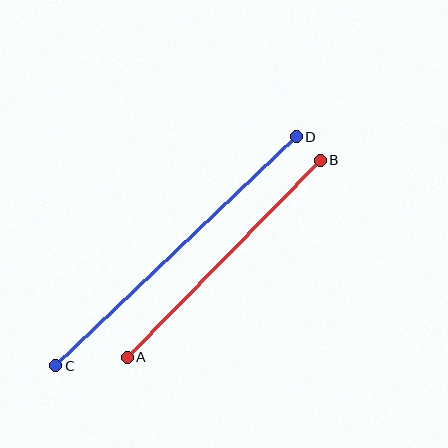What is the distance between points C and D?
The distance is approximately 332 pixels.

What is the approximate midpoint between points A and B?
The midpoint is at approximately (224, 259) pixels.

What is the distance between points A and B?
The distance is approximately 276 pixels.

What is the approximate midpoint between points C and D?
The midpoint is at approximately (176, 251) pixels.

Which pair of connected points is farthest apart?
Points C and D are farthest apart.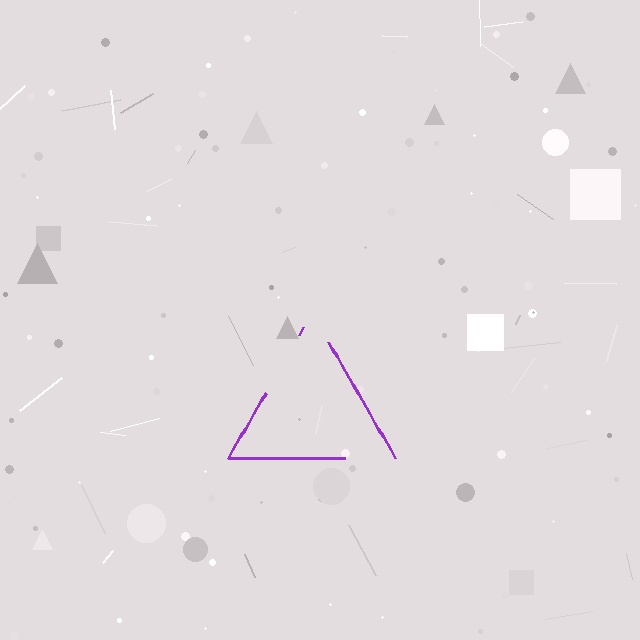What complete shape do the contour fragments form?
The contour fragments form a triangle.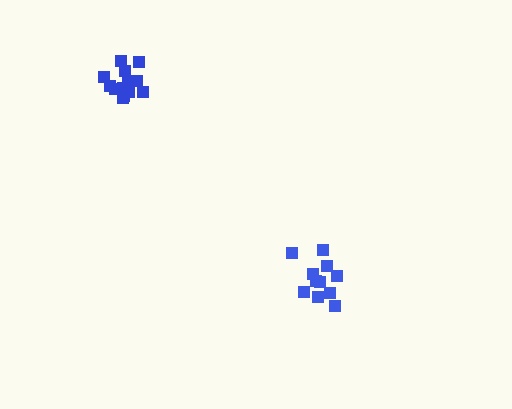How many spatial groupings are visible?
There are 2 spatial groupings.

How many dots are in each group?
Group 1: 13 dots, Group 2: 11 dots (24 total).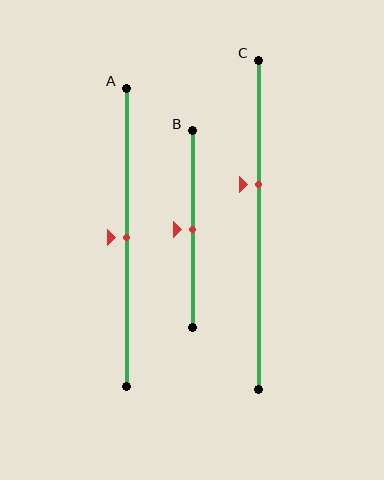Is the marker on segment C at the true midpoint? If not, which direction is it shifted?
No, the marker on segment C is shifted upward by about 12% of the segment length.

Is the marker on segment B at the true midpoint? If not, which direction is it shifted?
Yes, the marker on segment B is at the true midpoint.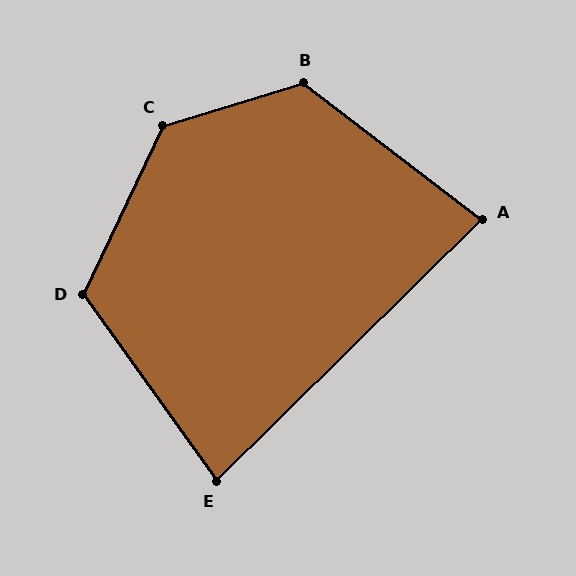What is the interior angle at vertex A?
Approximately 82 degrees (acute).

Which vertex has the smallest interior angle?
E, at approximately 81 degrees.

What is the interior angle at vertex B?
Approximately 126 degrees (obtuse).